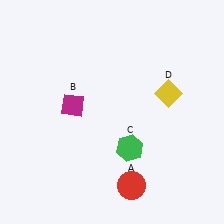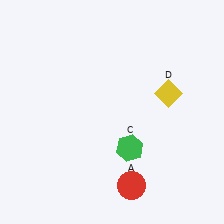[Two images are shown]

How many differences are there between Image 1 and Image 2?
There is 1 difference between the two images.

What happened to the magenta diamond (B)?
The magenta diamond (B) was removed in Image 2. It was in the top-left area of Image 1.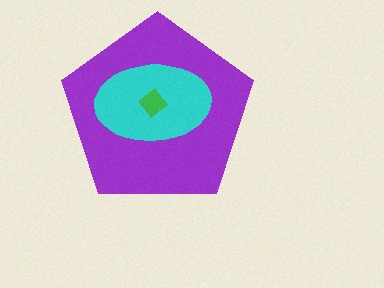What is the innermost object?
The green diamond.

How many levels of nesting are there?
3.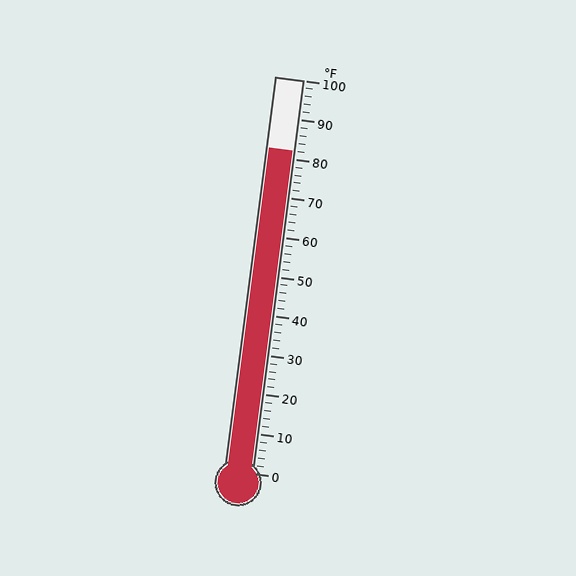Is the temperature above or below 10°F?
The temperature is above 10°F.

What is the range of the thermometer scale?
The thermometer scale ranges from 0°F to 100°F.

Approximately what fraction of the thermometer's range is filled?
The thermometer is filled to approximately 80% of its range.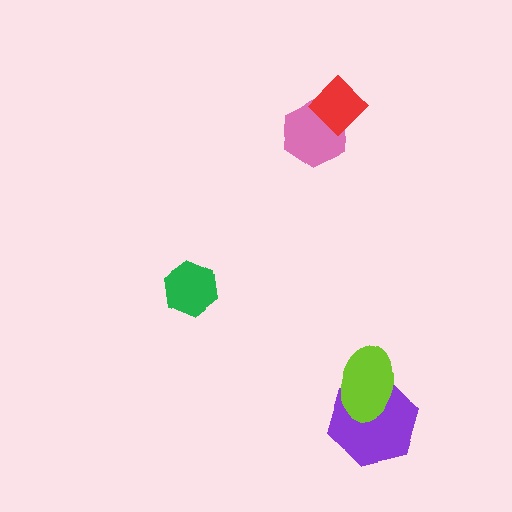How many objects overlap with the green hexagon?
0 objects overlap with the green hexagon.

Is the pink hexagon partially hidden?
Yes, it is partially covered by another shape.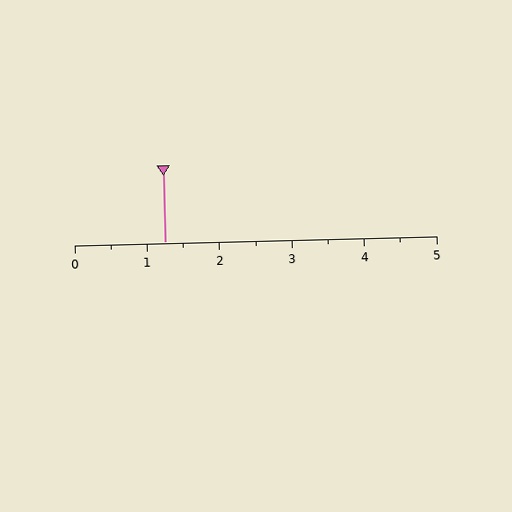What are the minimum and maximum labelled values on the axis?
The axis runs from 0 to 5.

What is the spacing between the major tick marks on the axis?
The major ticks are spaced 1 apart.